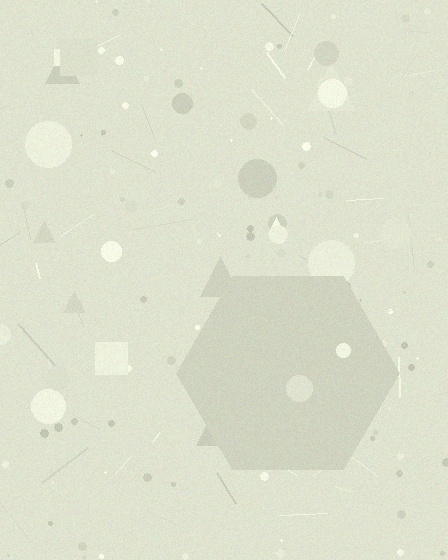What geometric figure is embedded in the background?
A hexagon is embedded in the background.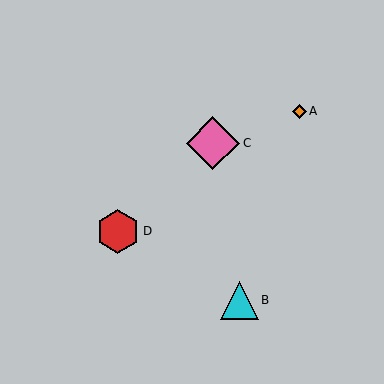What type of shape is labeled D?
Shape D is a red hexagon.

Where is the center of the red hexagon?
The center of the red hexagon is at (118, 231).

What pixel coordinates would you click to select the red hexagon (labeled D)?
Click at (118, 231) to select the red hexagon D.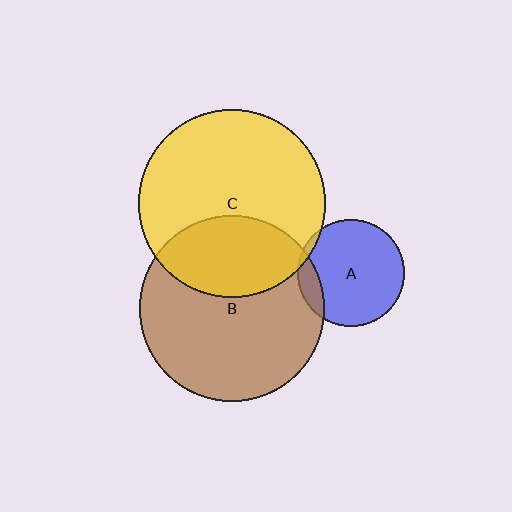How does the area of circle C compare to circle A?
Approximately 3.1 times.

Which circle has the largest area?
Circle C (yellow).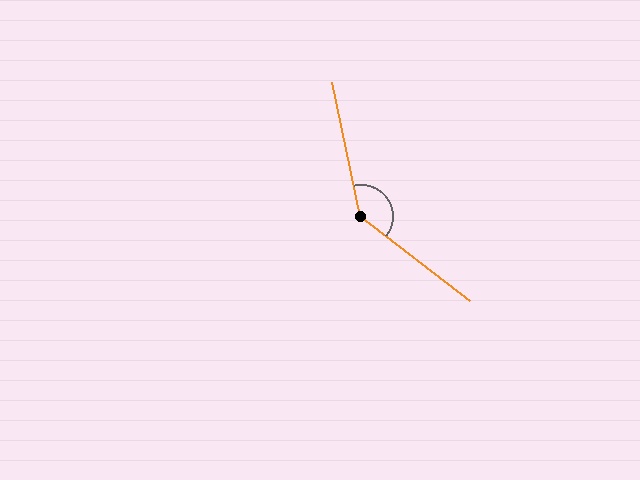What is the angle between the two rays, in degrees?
Approximately 140 degrees.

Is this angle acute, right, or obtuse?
It is obtuse.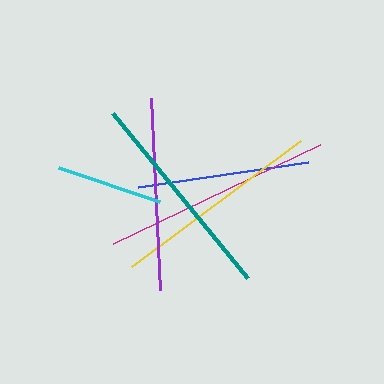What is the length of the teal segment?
The teal segment is approximately 213 pixels long.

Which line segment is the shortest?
The cyan line is the shortest at approximately 107 pixels.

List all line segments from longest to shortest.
From longest to shortest: magenta, teal, yellow, purple, blue, cyan.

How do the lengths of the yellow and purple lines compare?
The yellow and purple lines are approximately the same length.